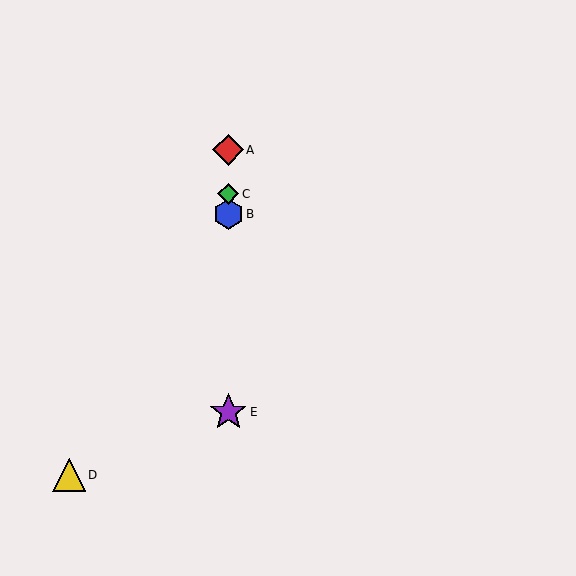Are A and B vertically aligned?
Yes, both are at x≈228.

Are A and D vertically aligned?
No, A is at x≈228 and D is at x≈69.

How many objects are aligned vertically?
4 objects (A, B, C, E) are aligned vertically.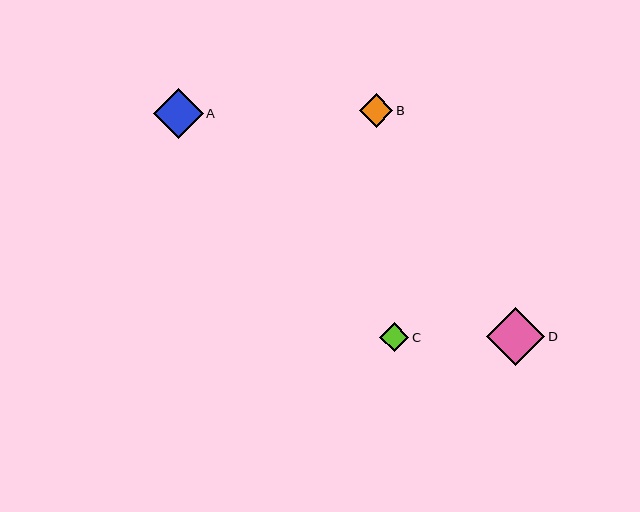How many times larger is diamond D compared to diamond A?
Diamond D is approximately 1.2 times the size of diamond A.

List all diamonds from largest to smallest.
From largest to smallest: D, A, B, C.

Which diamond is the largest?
Diamond D is the largest with a size of approximately 58 pixels.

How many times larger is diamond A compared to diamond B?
Diamond A is approximately 1.5 times the size of diamond B.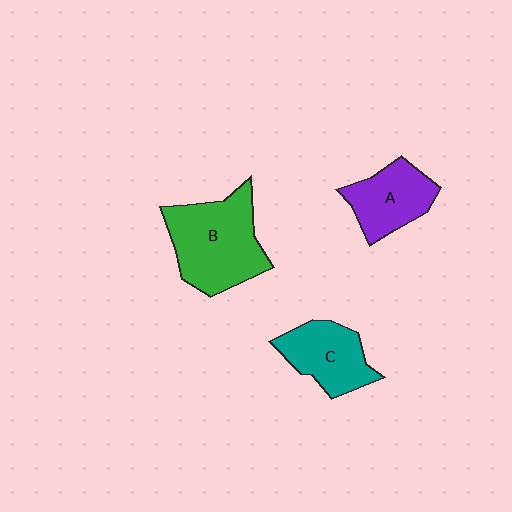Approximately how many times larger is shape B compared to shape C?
Approximately 1.5 times.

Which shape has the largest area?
Shape B (green).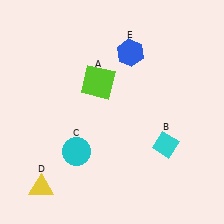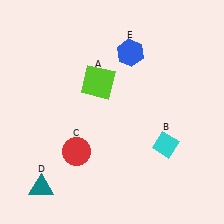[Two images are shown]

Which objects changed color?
C changed from cyan to red. D changed from yellow to teal.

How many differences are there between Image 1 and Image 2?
There are 2 differences between the two images.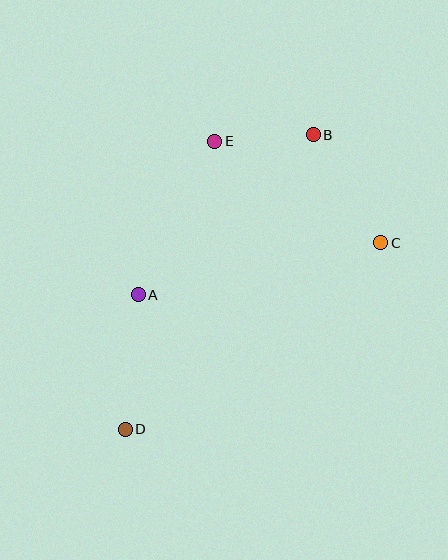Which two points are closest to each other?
Points B and E are closest to each other.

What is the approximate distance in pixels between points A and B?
The distance between A and B is approximately 237 pixels.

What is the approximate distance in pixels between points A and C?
The distance between A and C is approximately 248 pixels.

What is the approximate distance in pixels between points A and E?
The distance between A and E is approximately 172 pixels.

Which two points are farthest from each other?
Points B and D are farthest from each other.